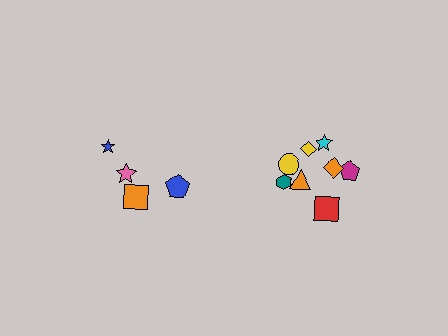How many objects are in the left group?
There are 4 objects.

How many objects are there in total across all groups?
There are 12 objects.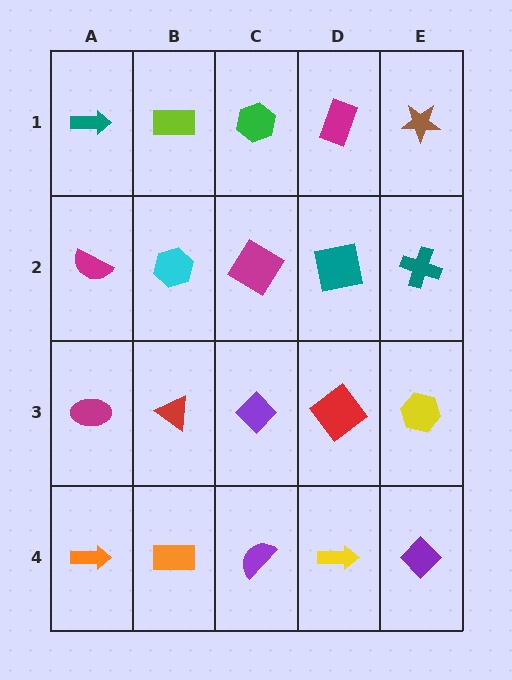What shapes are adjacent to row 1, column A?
A magenta semicircle (row 2, column A), a lime rectangle (row 1, column B).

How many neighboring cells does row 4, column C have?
3.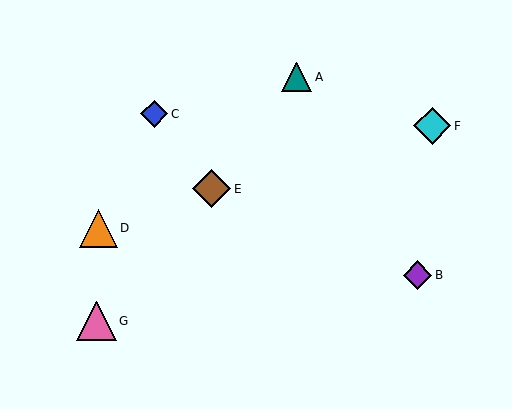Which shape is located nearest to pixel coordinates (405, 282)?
The purple diamond (labeled B) at (417, 275) is nearest to that location.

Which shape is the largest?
The pink triangle (labeled G) is the largest.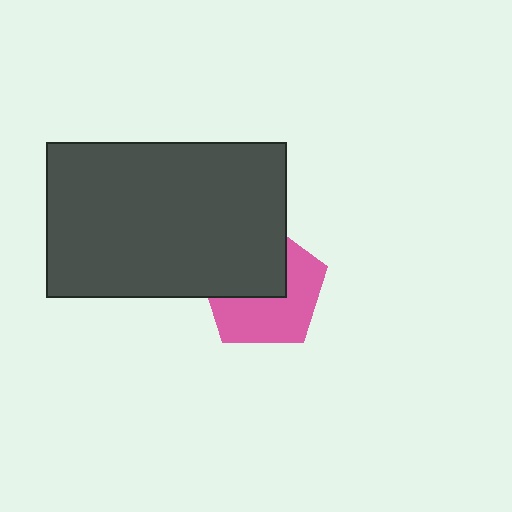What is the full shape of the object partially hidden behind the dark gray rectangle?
The partially hidden object is a pink pentagon.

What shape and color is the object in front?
The object in front is a dark gray rectangle.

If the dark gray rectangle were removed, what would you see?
You would see the complete pink pentagon.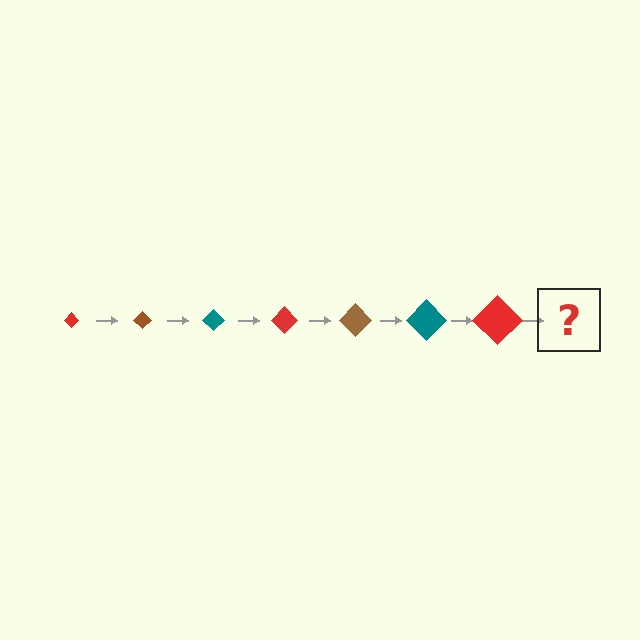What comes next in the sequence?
The next element should be a brown diamond, larger than the previous one.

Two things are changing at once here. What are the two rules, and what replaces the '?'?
The two rules are that the diamond grows larger each step and the color cycles through red, brown, and teal. The '?' should be a brown diamond, larger than the previous one.